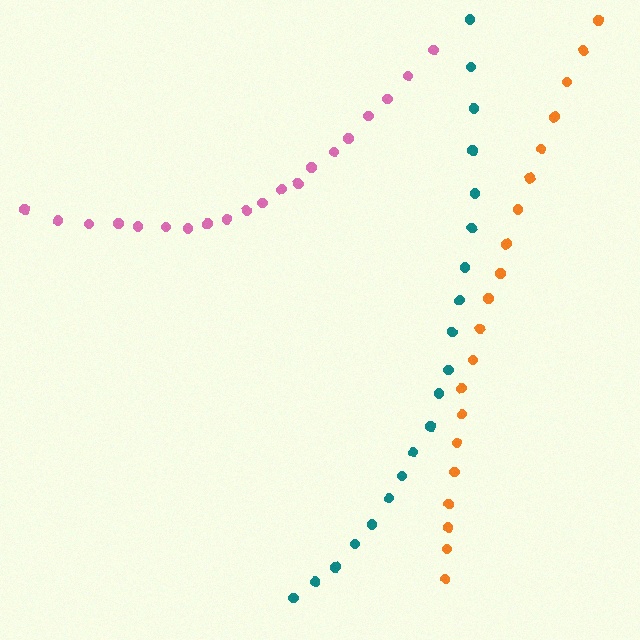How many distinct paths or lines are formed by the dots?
There are 3 distinct paths.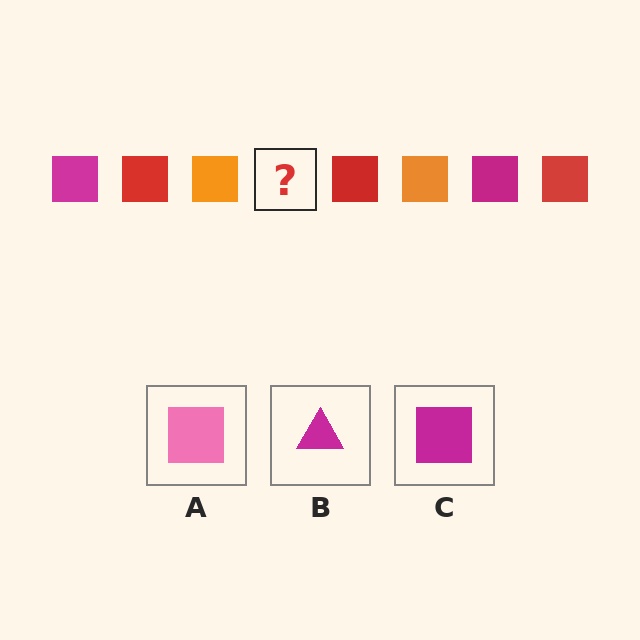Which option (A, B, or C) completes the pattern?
C.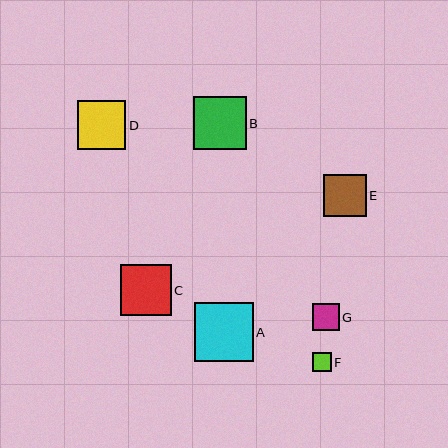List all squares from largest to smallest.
From largest to smallest: A, B, C, D, E, G, F.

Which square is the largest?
Square A is the largest with a size of approximately 59 pixels.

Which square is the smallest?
Square F is the smallest with a size of approximately 19 pixels.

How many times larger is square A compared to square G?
Square A is approximately 2.2 times the size of square G.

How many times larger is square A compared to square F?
Square A is approximately 3.1 times the size of square F.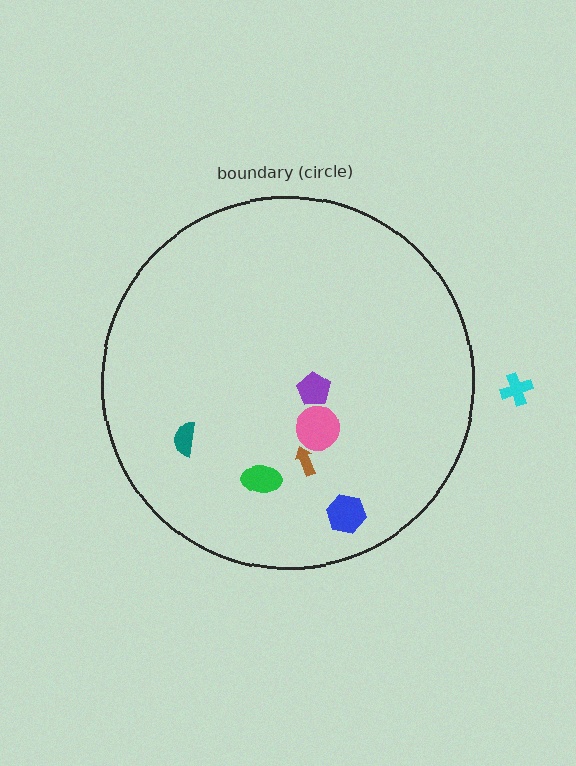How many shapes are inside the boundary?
6 inside, 1 outside.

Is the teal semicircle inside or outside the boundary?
Inside.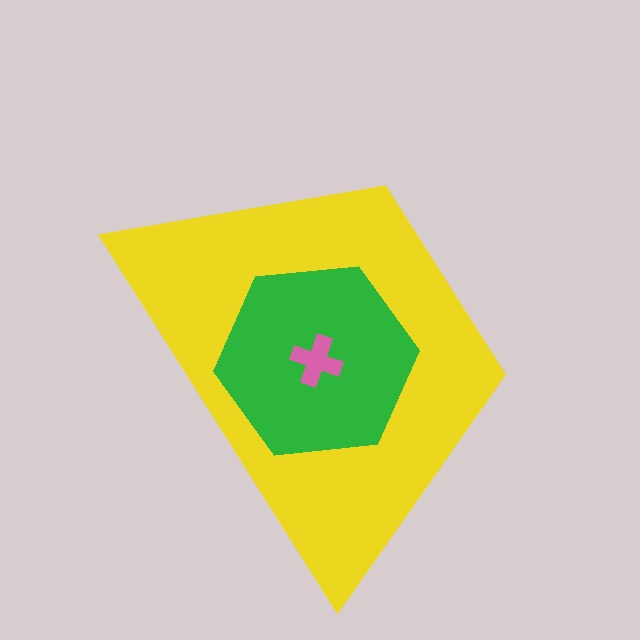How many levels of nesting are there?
3.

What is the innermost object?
The pink cross.